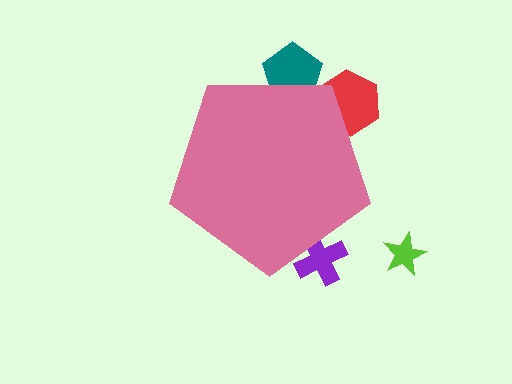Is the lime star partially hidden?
No, the lime star is fully visible.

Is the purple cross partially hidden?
Yes, the purple cross is partially hidden behind the pink pentagon.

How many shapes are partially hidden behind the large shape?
3 shapes are partially hidden.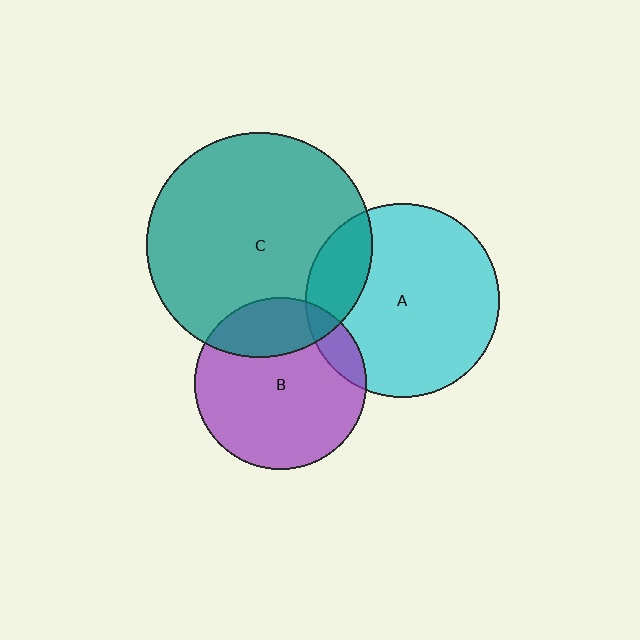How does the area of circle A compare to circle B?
Approximately 1.3 times.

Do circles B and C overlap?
Yes.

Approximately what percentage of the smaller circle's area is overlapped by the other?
Approximately 25%.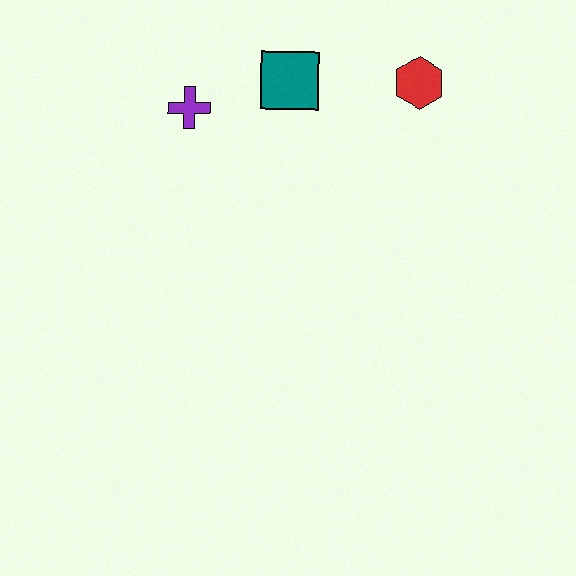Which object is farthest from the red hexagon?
The purple cross is farthest from the red hexagon.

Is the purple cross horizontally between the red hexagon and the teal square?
No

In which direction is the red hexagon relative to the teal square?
The red hexagon is to the right of the teal square.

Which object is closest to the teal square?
The purple cross is closest to the teal square.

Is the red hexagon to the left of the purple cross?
No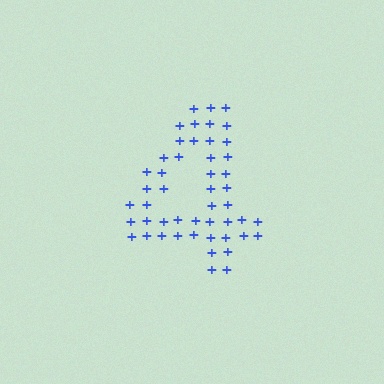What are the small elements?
The small elements are plus signs.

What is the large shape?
The large shape is the digit 4.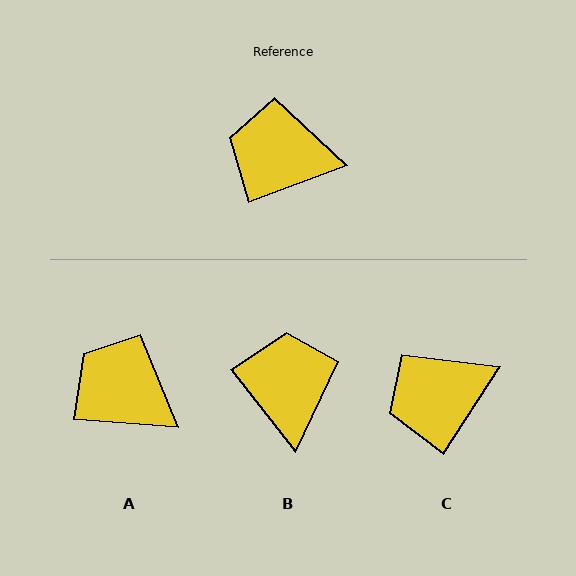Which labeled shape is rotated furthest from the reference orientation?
B, about 72 degrees away.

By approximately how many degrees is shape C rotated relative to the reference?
Approximately 37 degrees counter-clockwise.